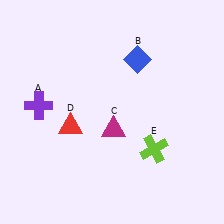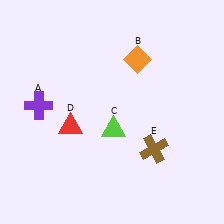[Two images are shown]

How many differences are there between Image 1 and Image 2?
There are 3 differences between the two images.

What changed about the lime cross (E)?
In Image 1, E is lime. In Image 2, it changed to brown.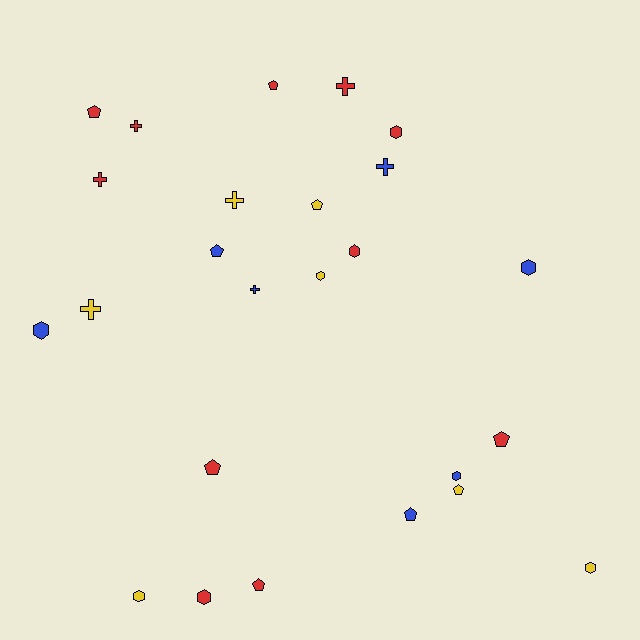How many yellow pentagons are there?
There are 2 yellow pentagons.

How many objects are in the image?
There are 25 objects.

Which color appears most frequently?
Red, with 11 objects.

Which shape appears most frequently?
Hexagon, with 9 objects.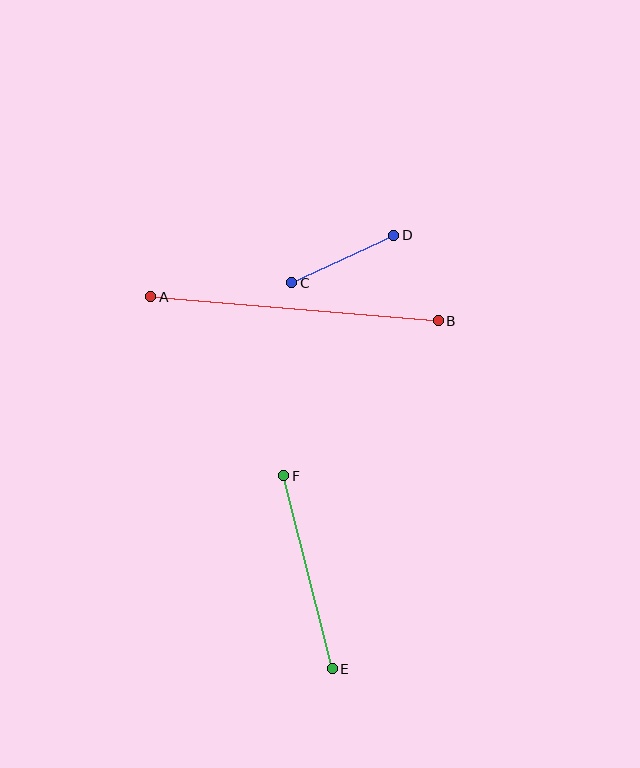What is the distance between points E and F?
The distance is approximately 199 pixels.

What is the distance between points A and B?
The distance is approximately 288 pixels.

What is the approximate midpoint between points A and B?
The midpoint is at approximately (295, 309) pixels.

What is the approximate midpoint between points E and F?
The midpoint is at approximately (308, 572) pixels.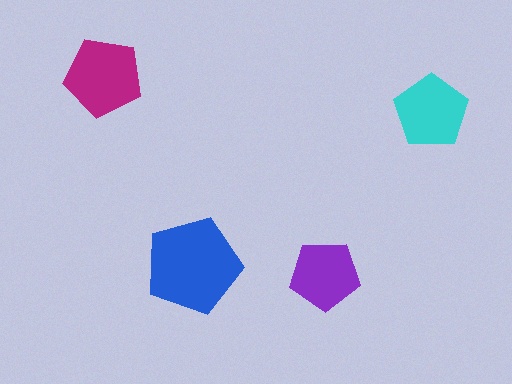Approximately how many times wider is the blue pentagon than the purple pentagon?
About 1.5 times wider.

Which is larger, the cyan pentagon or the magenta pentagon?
The magenta one.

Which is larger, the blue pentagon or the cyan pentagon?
The blue one.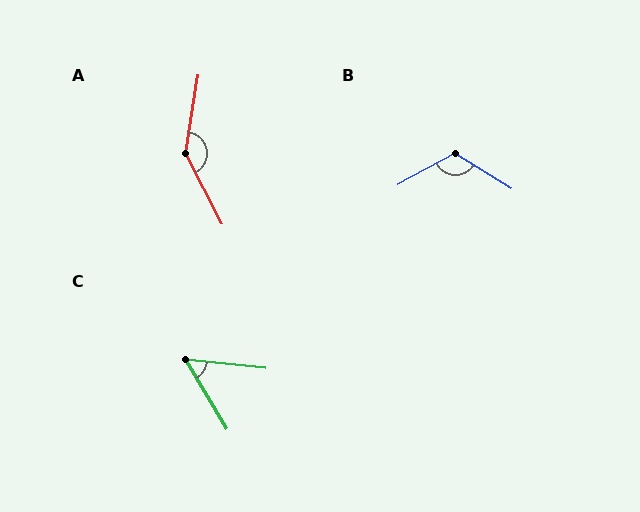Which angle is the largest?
A, at approximately 143 degrees.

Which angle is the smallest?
C, at approximately 53 degrees.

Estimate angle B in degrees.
Approximately 119 degrees.